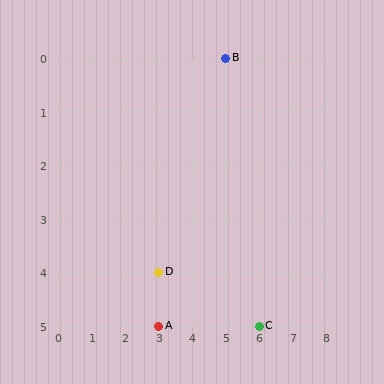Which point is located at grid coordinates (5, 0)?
Point B is at (5, 0).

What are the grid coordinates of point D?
Point D is at grid coordinates (3, 4).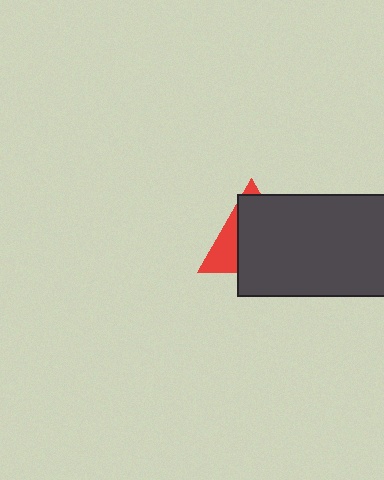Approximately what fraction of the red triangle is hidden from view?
Roughly 69% of the red triangle is hidden behind the dark gray rectangle.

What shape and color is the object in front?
The object in front is a dark gray rectangle.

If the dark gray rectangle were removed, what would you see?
You would see the complete red triangle.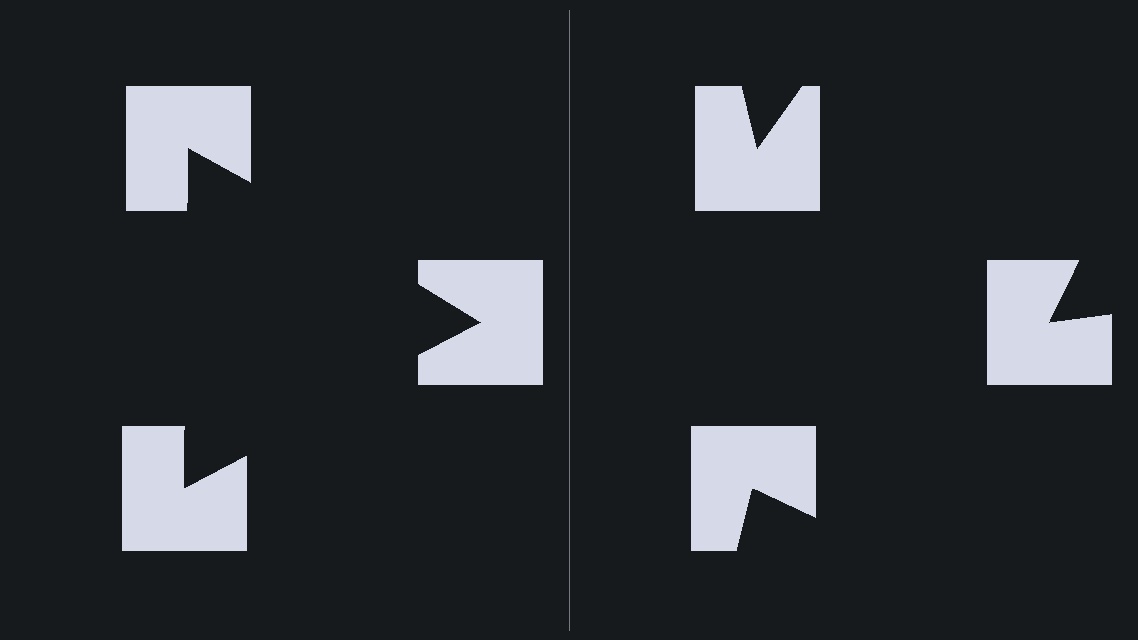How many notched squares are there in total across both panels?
6 — 3 on each side.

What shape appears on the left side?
An illusory triangle.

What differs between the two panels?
The notched squares are positioned identically on both sides; only the wedge orientations differ. On the left they align to a triangle; on the right they are misaligned.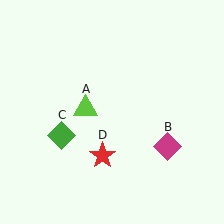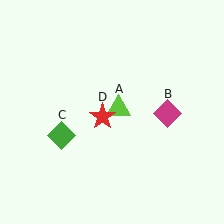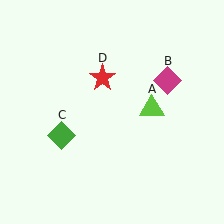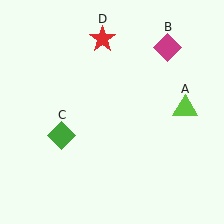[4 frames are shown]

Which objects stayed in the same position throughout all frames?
Green diamond (object C) remained stationary.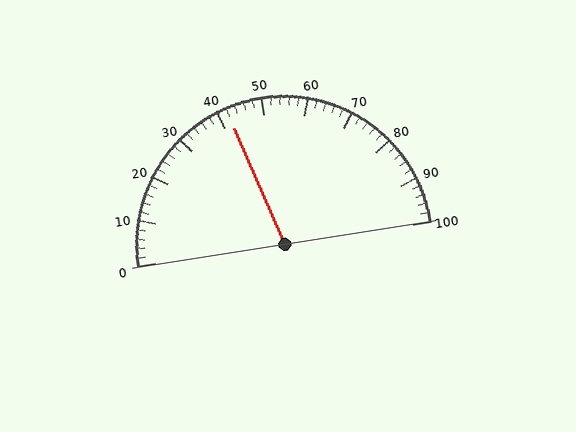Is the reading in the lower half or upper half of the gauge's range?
The reading is in the lower half of the range (0 to 100).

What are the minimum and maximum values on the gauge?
The gauge ranges from 0 to 100.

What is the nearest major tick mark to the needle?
The nearest major tick mark is 40.